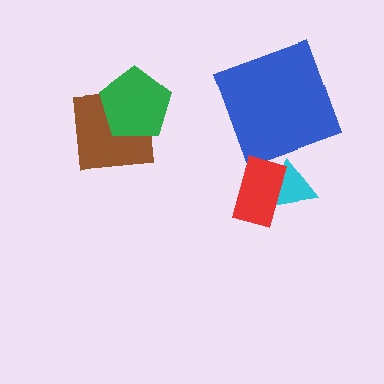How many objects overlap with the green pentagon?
1 object overlaps with the green pentagon.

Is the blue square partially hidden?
No, no other shape covers it.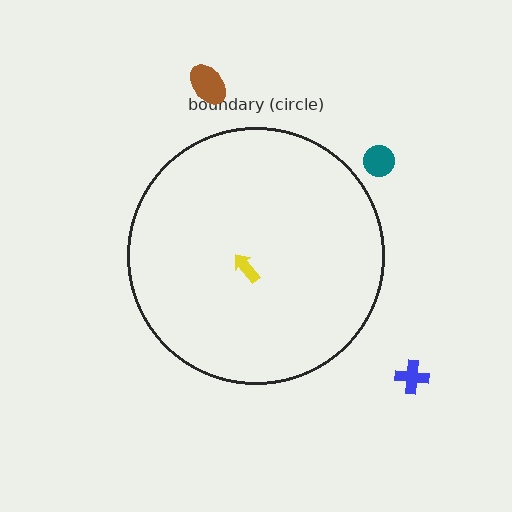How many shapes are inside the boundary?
1 inside, 3 outside.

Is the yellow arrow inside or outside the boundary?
Inside.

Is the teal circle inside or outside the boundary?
Outside.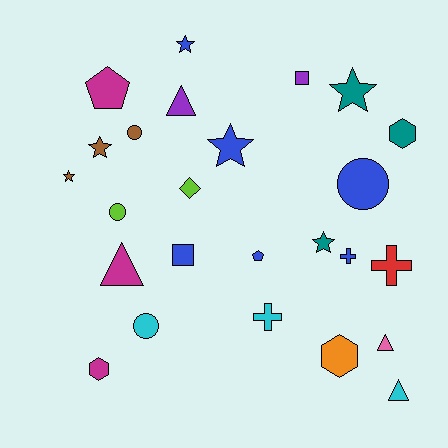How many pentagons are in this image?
There are 2 pentagons.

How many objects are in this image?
There are 25 objects.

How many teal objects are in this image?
There are 3 teal objects.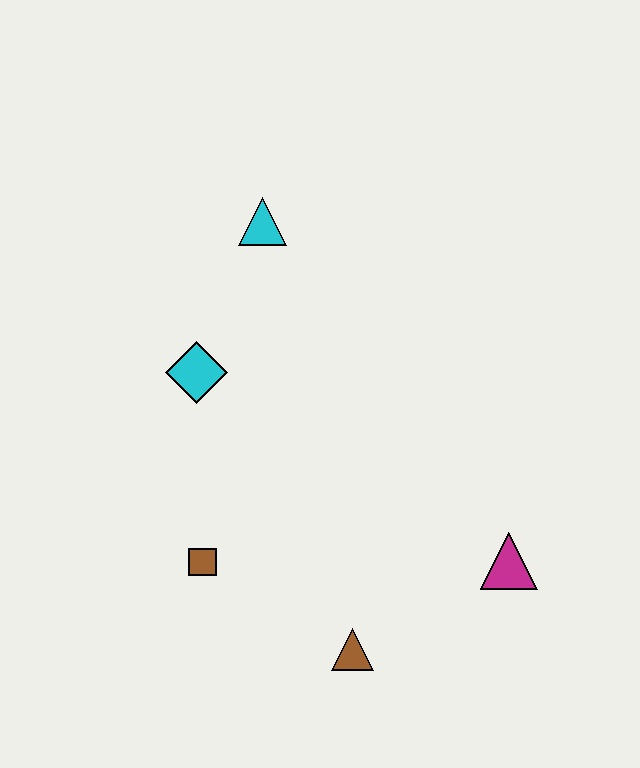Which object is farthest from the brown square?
The cyan triangle is farthest from the brown square.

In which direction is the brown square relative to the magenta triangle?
The brown square is to the left of the magenta triangle.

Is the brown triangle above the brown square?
No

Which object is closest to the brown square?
The brown triangle is closest to the brown square.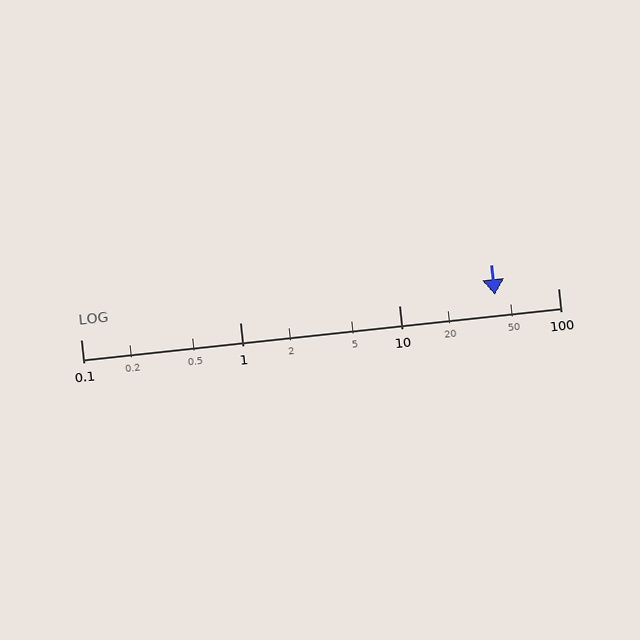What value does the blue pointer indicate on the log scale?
The pointer indicates approximately 40.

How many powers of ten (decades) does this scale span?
The scale spans 3 decades, from 0.1 to 100.